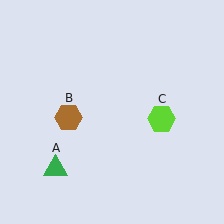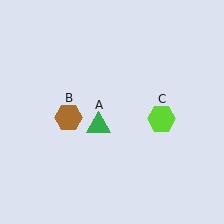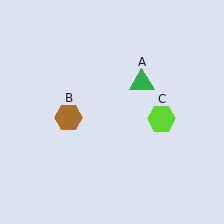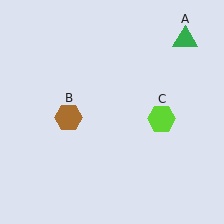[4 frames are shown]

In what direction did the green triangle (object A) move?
The green triangle (object A) moved up and to the right.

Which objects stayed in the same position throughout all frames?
Brown hexagon (object B) and lime hexagon (object C) remained stationary.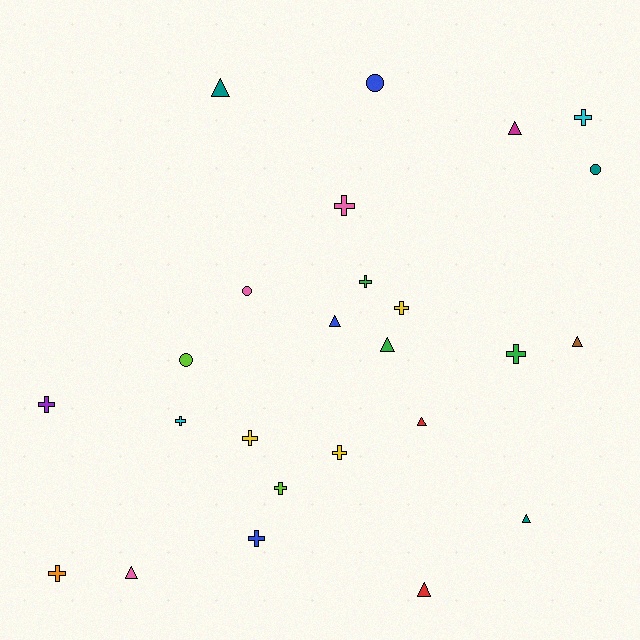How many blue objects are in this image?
There are 3 blue objects.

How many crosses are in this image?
There are 12 crosses.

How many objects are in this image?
There are 25 objects.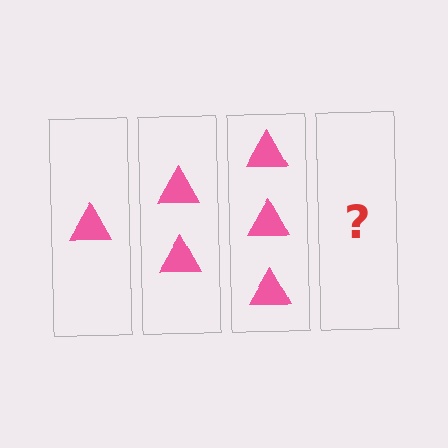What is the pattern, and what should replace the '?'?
The pattern is that each step adds one more triangle. The '?' should be 4 triangles.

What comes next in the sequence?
The next element should be 4 triangles.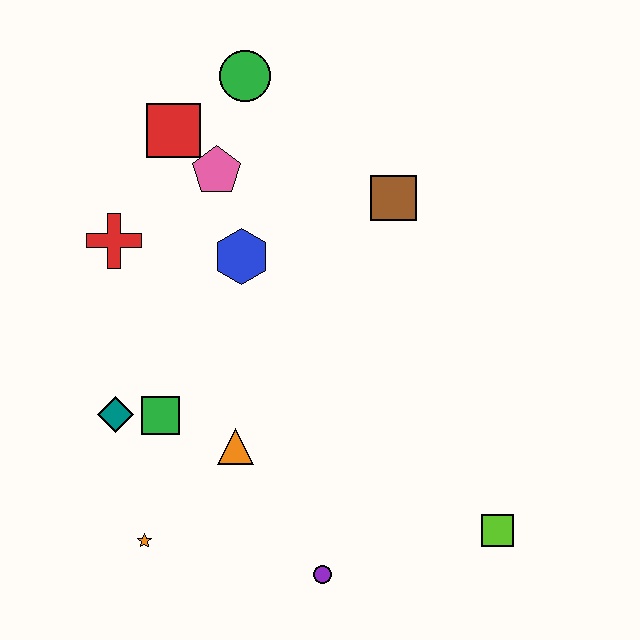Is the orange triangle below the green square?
Yes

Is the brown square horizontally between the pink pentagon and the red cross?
No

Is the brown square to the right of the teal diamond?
Yes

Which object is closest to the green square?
The teal diamond is closest to the green square.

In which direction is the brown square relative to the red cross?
The brown square is to the right of the red cross.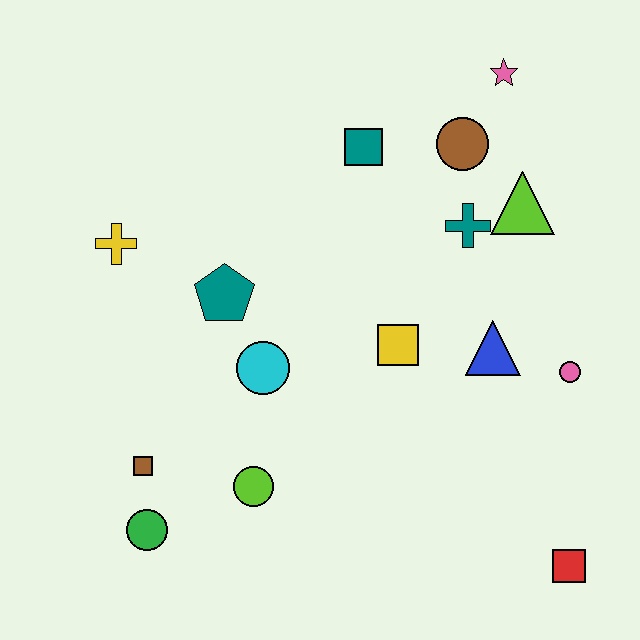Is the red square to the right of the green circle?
Yes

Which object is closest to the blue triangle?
The pink circle is closest to the blue triangle.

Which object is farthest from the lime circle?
The pink star is farthest from the lime circle.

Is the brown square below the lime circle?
No